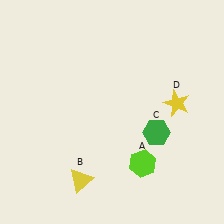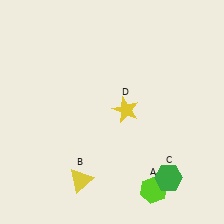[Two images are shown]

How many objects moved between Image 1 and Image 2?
3 objects moved between the two images.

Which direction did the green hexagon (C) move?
The green hexagon (C) moved down.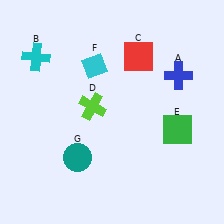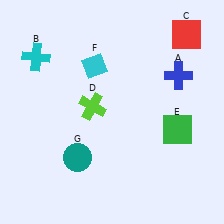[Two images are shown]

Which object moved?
The red square (C) moved right.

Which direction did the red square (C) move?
The red square (C) moved right.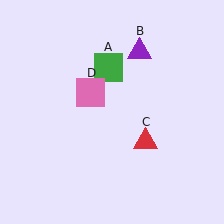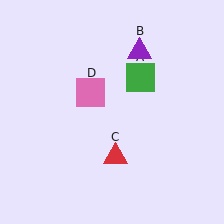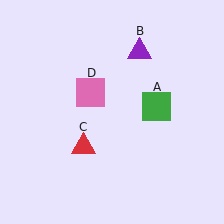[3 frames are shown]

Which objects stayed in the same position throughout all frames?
Purple triangle (object B) and pink square (object D) remained stationary.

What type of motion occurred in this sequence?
The green square (object A), red triangle (object C) rotated clockwise around the center of the scene.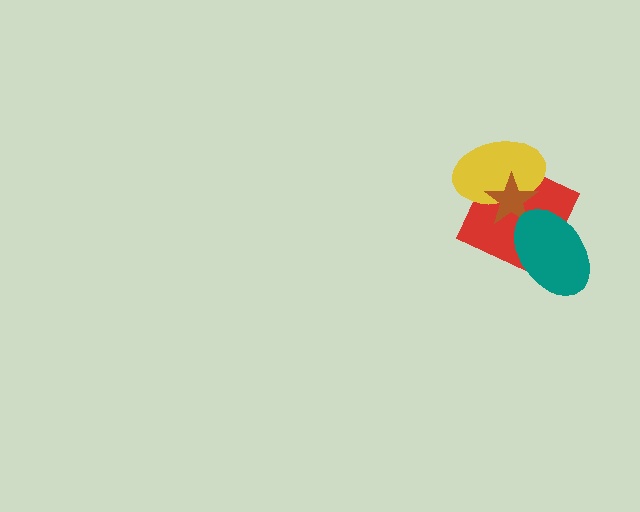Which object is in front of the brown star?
The teal ellipse is in front of the brown star.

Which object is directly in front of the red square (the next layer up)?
The yellow ellipse is directly in front of the red square.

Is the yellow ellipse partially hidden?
Yes, it is partially covered by another shape.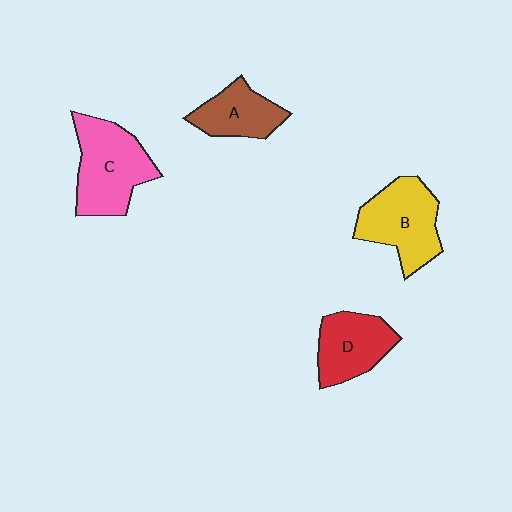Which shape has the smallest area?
Shape A (brown).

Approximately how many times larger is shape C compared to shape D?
Approximately 1.4 times.